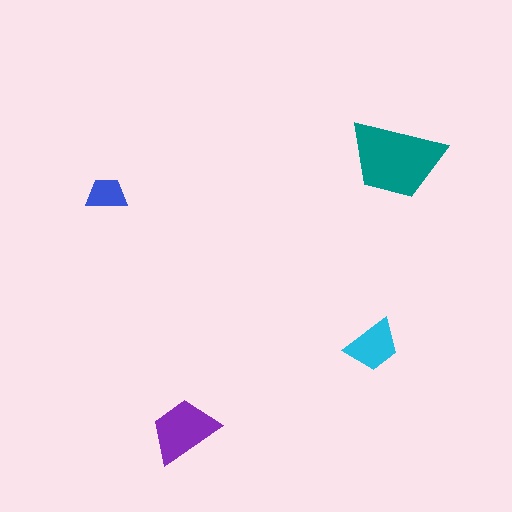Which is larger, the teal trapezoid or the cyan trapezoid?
The teal one.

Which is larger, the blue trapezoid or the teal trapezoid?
The teal one.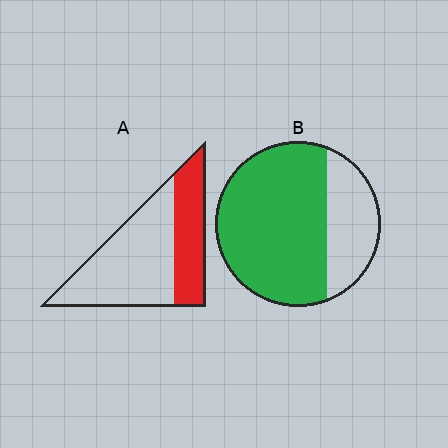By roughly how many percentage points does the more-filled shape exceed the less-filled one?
By roughly 35 percentage points (B over A).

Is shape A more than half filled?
No.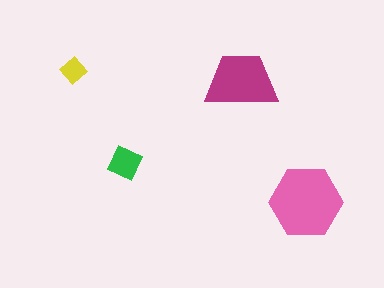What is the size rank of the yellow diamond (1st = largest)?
4th.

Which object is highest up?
The yellow diamond is topmost.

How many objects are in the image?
There are 4 objects in the image.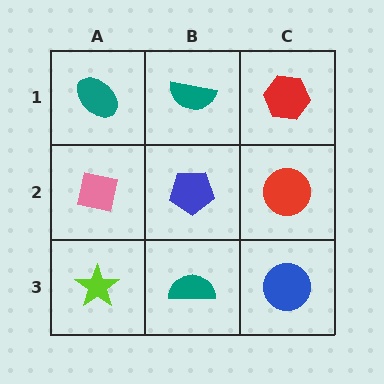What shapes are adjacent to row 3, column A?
A pink square (row 2, column A), a teal semicircle (row 3, column B).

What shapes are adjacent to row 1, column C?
A red circle (row 2, column C), a teal semicircle (row 1, column B).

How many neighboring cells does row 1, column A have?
2.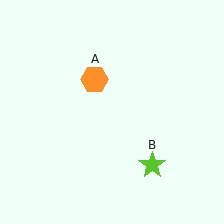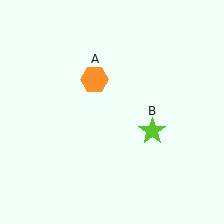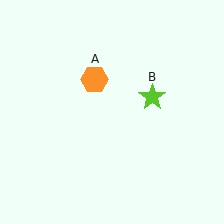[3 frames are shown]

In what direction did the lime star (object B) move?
The lime star (object B) moved up.